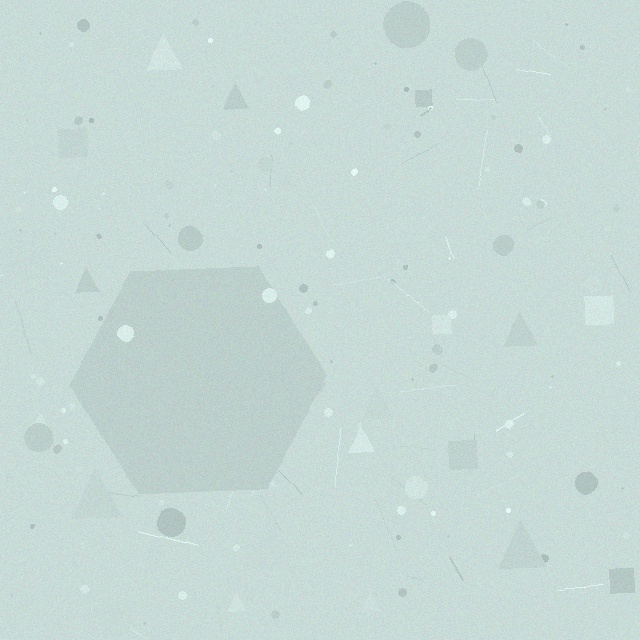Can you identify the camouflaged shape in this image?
The camouflaged shape is a hexagon.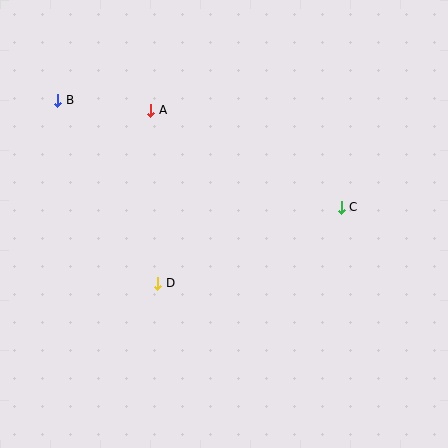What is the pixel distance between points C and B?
The distance between C and B is 303 pixels.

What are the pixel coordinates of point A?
Point A is at (151, 110).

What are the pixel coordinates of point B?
Point B is at (58, 100).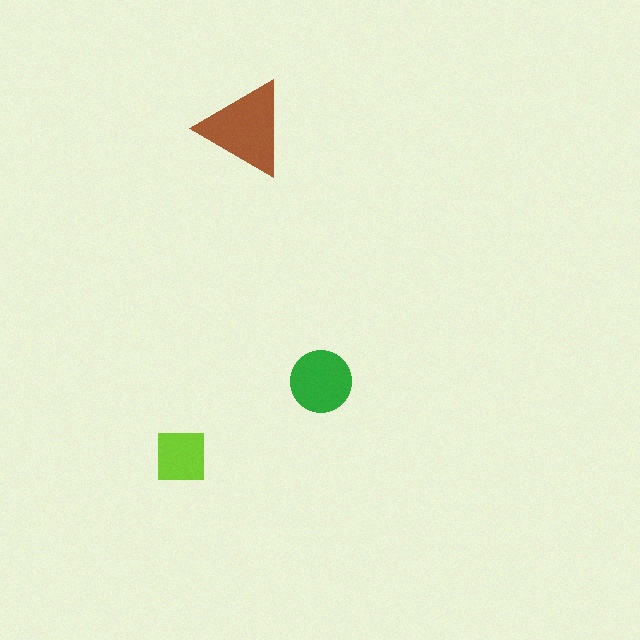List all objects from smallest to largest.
The lime square, the green circle, the brown triangle.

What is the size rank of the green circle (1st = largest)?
2nd.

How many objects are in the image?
There are 3 objects in the image.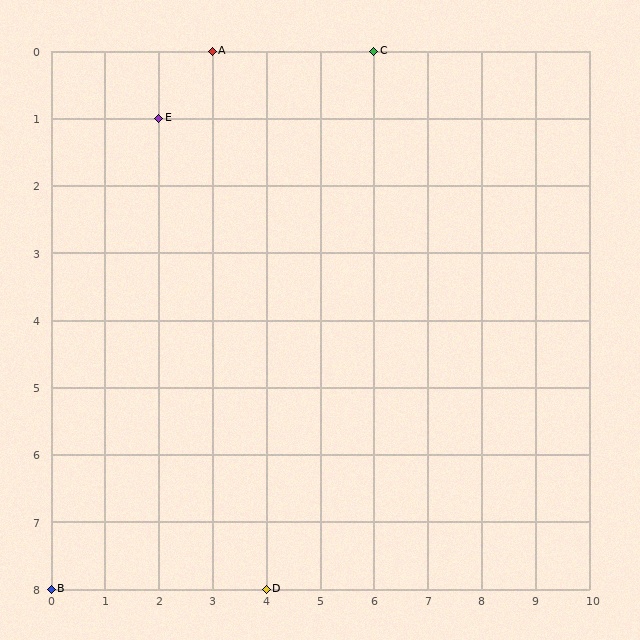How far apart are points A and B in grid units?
Points A and B are 3 columns and 8 rows apart (about 8.5 grid units diagonally).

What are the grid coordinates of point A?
Point A is at grid coordinates (3, 0).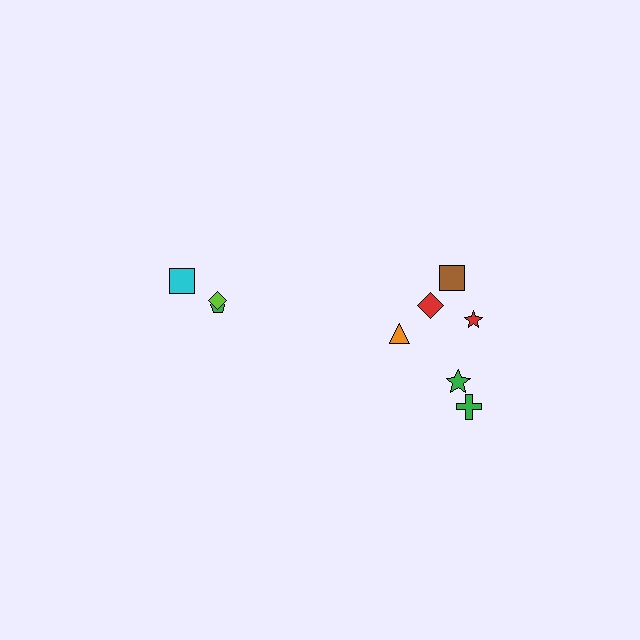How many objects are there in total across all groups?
There are 9 objects.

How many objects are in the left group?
There are 3 objects.